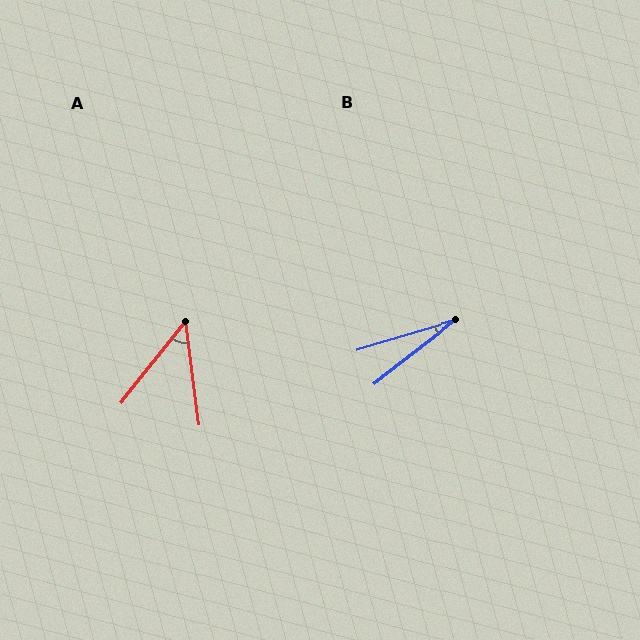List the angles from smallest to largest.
B (21°), A (46°).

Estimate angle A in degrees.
Approximately 46 degrees.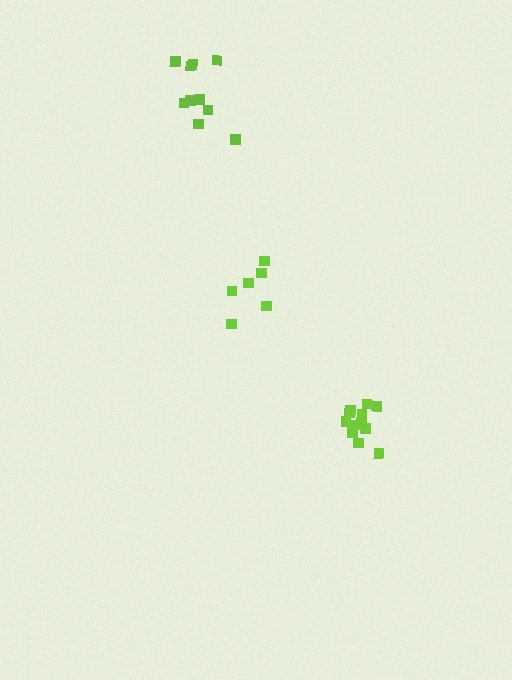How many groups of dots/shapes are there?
There are 3 groups.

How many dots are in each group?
Group 1: 10 dots, Group 2: 12 dots, Group 3: 6 dots (28 total).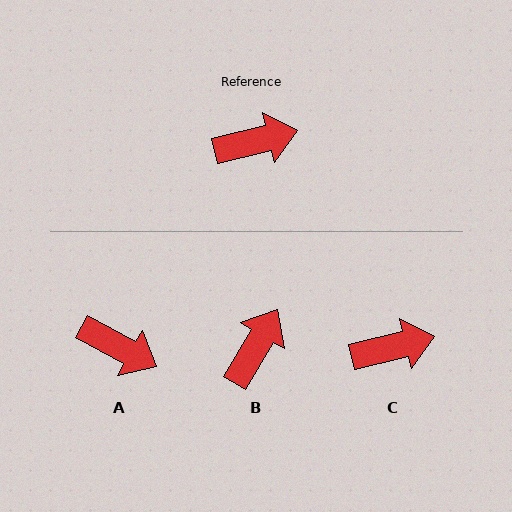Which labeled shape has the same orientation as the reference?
C.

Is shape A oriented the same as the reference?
No, it is off by about 42 degrees.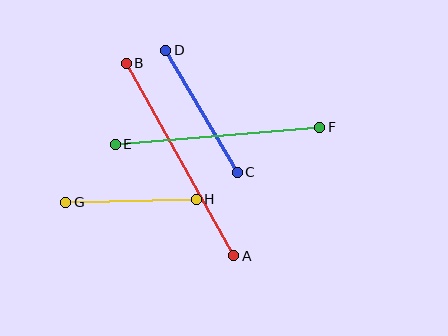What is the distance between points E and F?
The distance is approximately 205 pixels.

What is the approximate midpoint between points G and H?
The midpoint is at approximately (131, 201) pixels.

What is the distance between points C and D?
The distance is approximately 141 pixels.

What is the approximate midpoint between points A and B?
The midpoint is at approximately (180, 160) pixels.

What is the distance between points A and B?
The distance is approximately 221 pixels.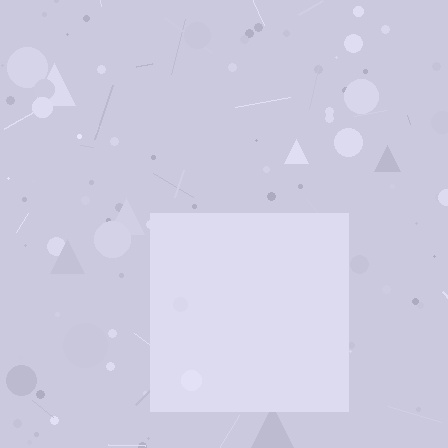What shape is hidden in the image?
A square is hidden in the image.